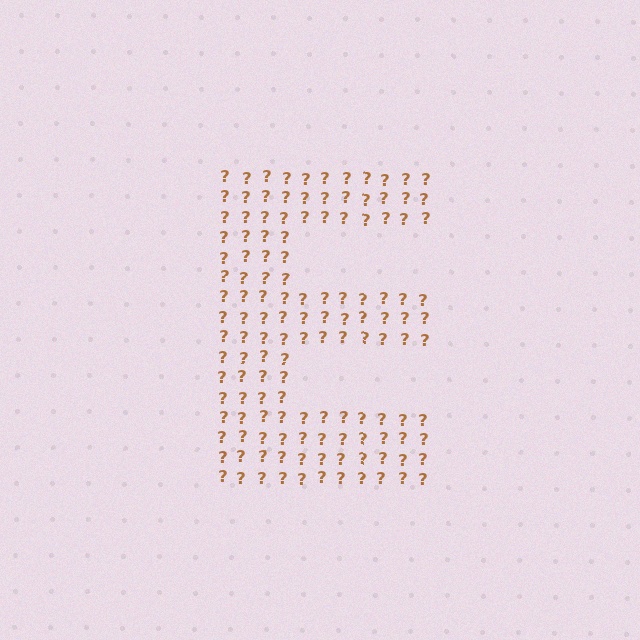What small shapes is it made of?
It is made of small question marks.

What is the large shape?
The large shape is the letter E.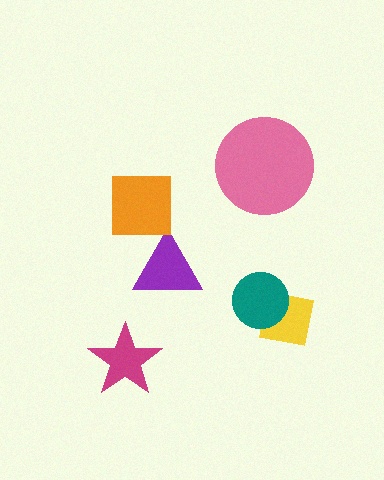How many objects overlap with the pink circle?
0 objects overlap with the pink circle.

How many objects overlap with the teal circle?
1 object overlaps with the teal circle.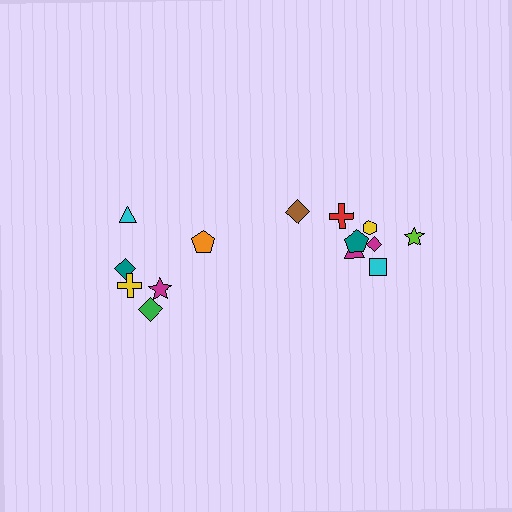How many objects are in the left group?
There are 6 objects.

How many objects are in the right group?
There are 8 objects.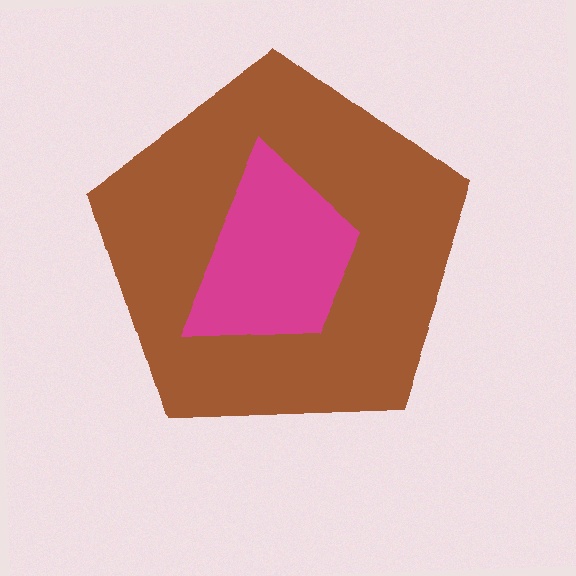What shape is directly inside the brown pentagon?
The magenta trapezoid.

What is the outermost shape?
The brown pentagon.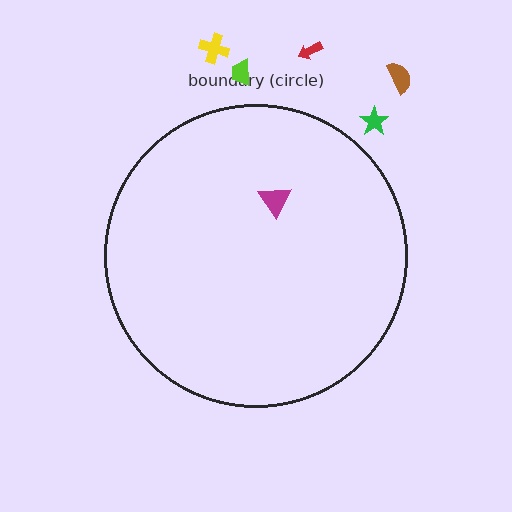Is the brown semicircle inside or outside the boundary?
Outside.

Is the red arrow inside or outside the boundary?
Outside.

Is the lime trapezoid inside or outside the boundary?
Outside.